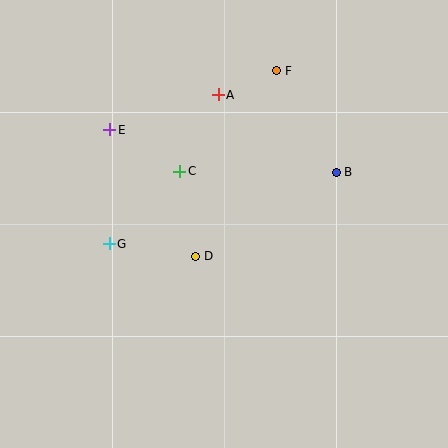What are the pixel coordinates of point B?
Point B is at (336, 172).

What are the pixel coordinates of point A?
Point A is at (218, 95).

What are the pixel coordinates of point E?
Point E is at (110, 130).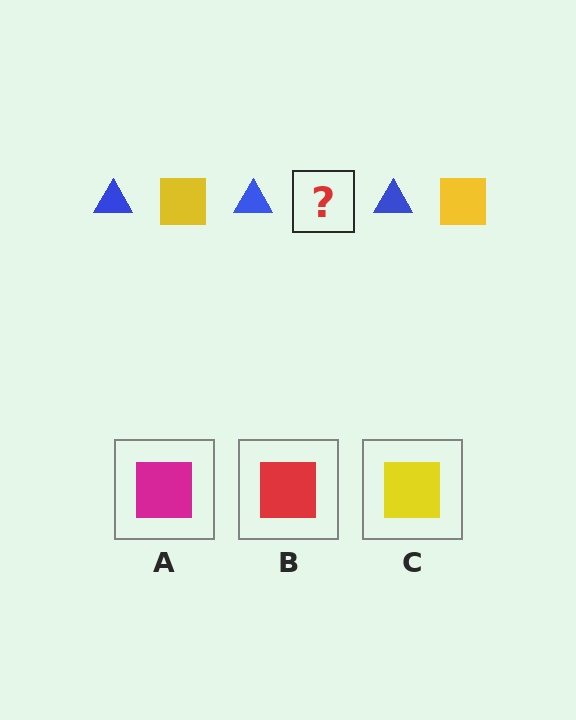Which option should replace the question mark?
Option C.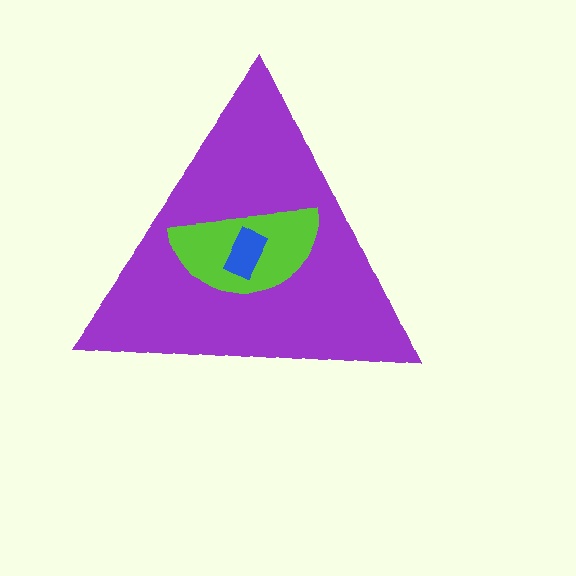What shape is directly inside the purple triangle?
The lime semicircle.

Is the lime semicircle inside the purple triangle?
Yes.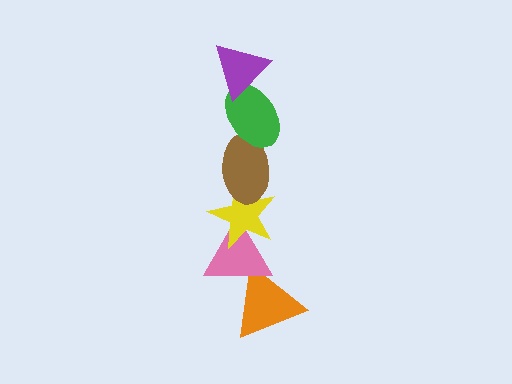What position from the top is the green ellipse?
The green ellipse is 2nd from the top.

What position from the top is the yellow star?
The yellow star is 4th from the top.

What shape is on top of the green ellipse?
The purple triangle is on top of the green ellipse.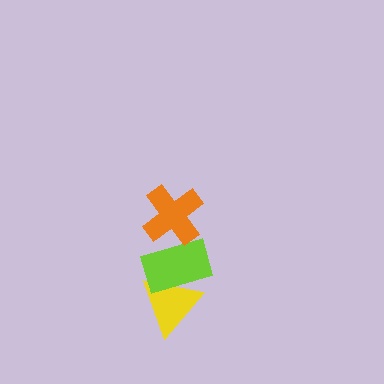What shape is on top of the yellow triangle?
The lime rectangle is on top of the yellow triangle.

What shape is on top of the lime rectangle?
The orange cross is on top of the lime rectangle.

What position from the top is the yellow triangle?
The yellow triangle is 3rd from the top.